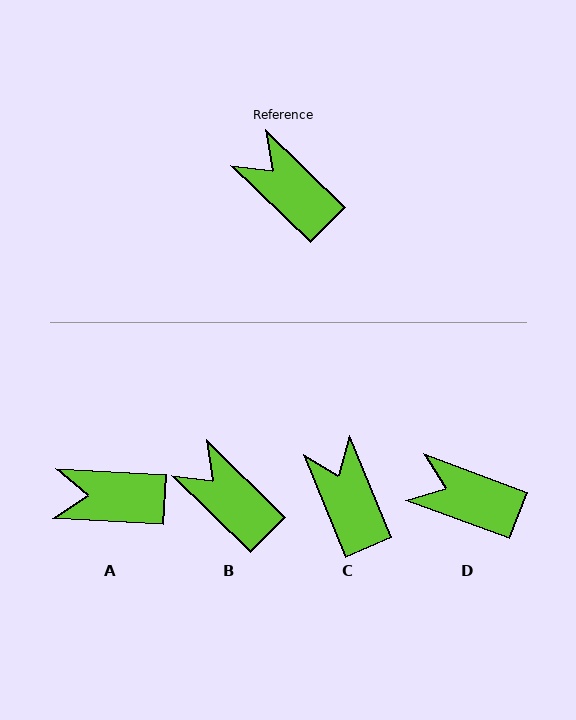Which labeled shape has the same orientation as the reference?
B.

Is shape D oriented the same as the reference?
No, it is off by about 24 degrees.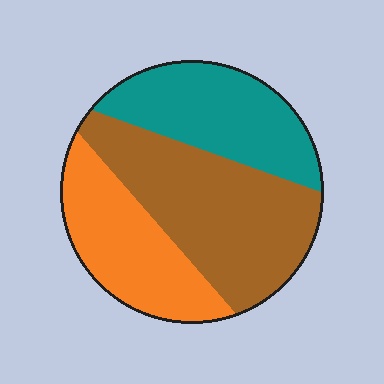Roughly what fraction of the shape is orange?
Orange takes up between a quarter and a half of the shape.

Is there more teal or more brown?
Brown.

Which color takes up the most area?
Brown, at roughly 45%.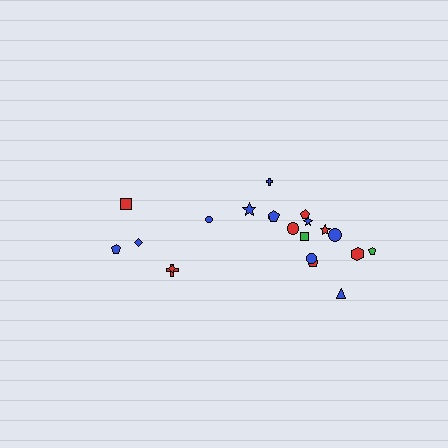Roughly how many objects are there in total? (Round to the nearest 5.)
Roughly 20 objects in total.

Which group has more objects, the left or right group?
The right group.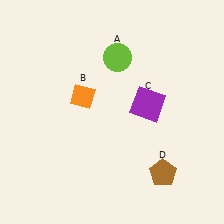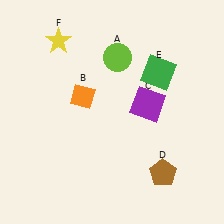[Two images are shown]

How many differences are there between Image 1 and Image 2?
There are 2 differences between the two images.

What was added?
A green square (E), a yellow star (F) were added in Image 2.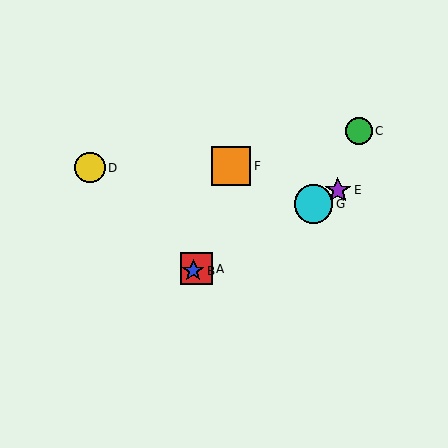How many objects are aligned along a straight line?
4 objects (A, B, E, G) are aligned along a straight line.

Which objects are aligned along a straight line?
Objects A, B, E, G are aligned along a straight line.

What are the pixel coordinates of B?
Object B is at (193, 271).